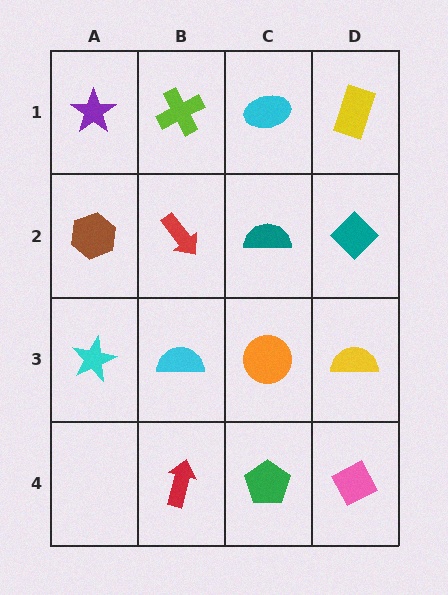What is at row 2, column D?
A teal diamond.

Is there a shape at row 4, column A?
No, that cell is empty.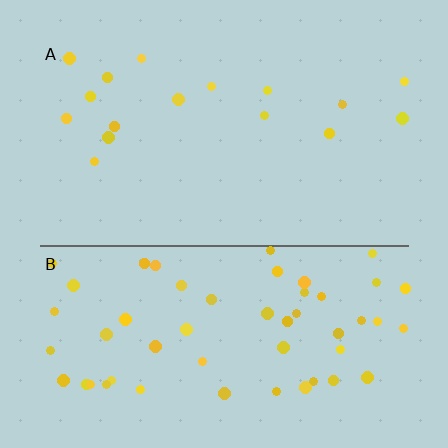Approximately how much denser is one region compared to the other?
Approximately 3.3× — region B over region A.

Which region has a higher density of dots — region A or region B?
B (the bottom).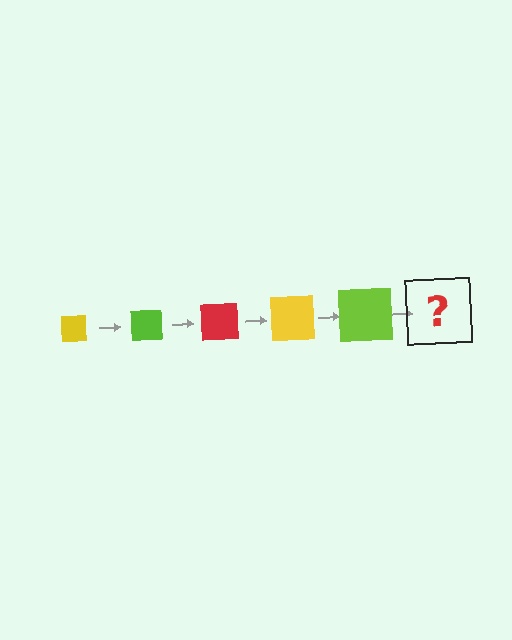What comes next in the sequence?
The next element should be a red square, larger than the previous one.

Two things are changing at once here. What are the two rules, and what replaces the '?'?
The two rules are that the square grows larger each step and the color cycles through yellow, lime, and red. The '?' should be a red square, larger than the previous one.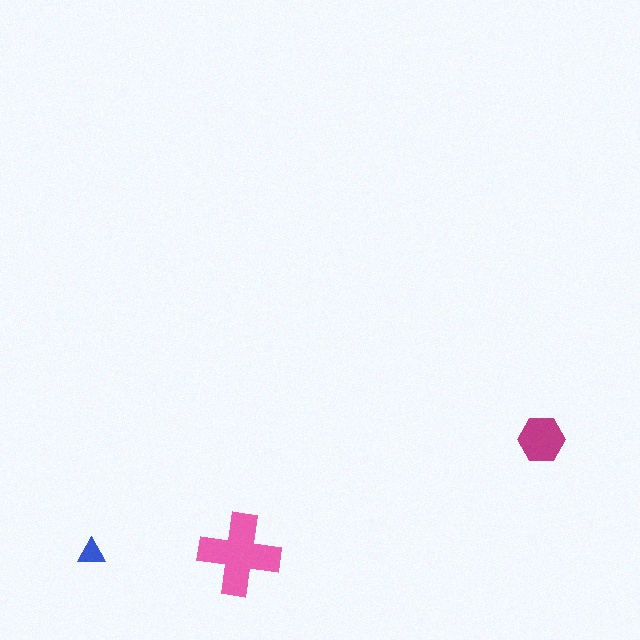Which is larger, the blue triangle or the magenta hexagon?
The magenta hexagon.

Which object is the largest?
The pink cross.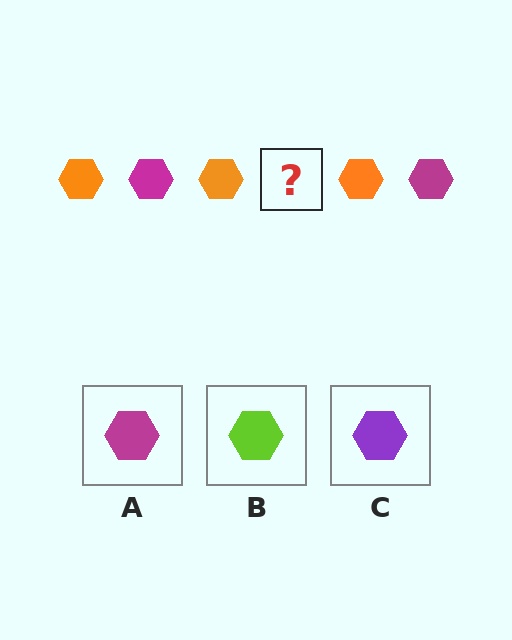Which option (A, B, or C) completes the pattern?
A.